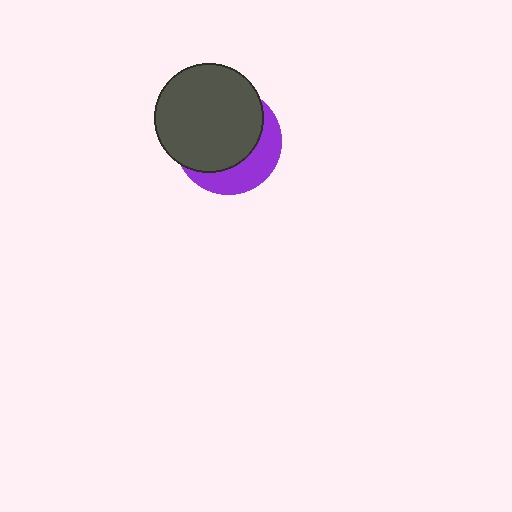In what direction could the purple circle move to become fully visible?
The purple circle could move toward the lower-right. That would shift it out from behind the dark gray circle entirely.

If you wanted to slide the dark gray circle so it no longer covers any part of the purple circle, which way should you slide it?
Slide it toward the upper-left — that is the most direct way to separate the two shapes.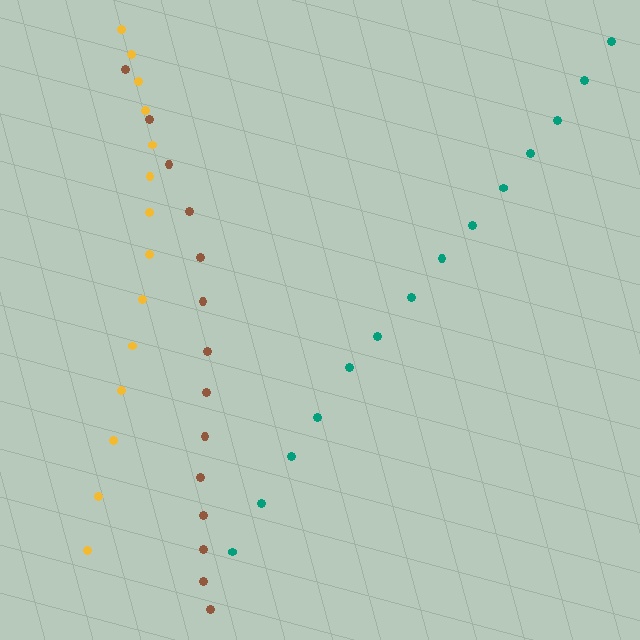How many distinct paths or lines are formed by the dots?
There are 3 distinct paths.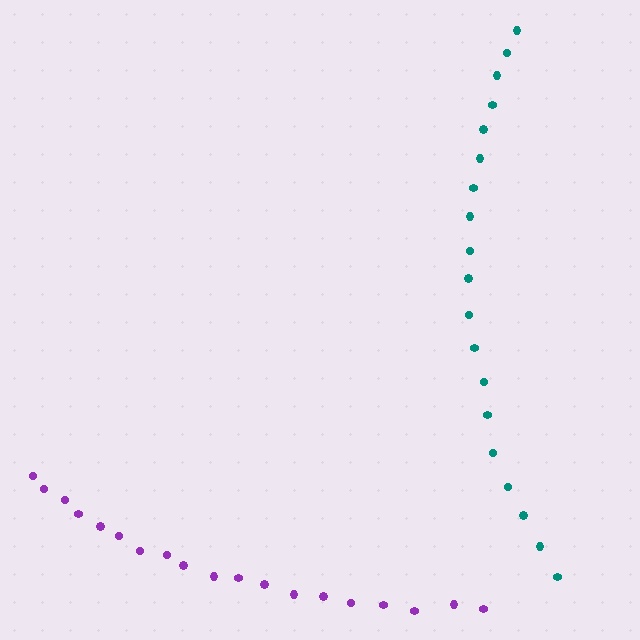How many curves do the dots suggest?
There are 2 distinct paths.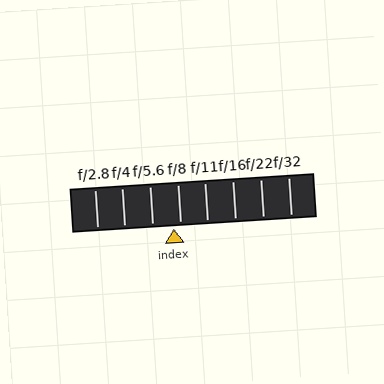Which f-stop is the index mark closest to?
The index mark is closest to f/8.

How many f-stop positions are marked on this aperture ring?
There are 8 f-stop positions marked.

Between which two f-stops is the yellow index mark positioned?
The index mark is between f/5.6 and f/8.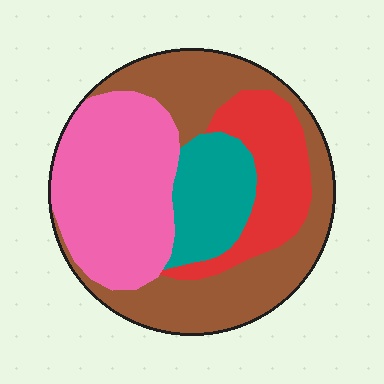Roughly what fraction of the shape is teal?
Teal takes up about one eighth (1/8) of the shape.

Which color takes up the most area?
Brown, at roughly 35%.